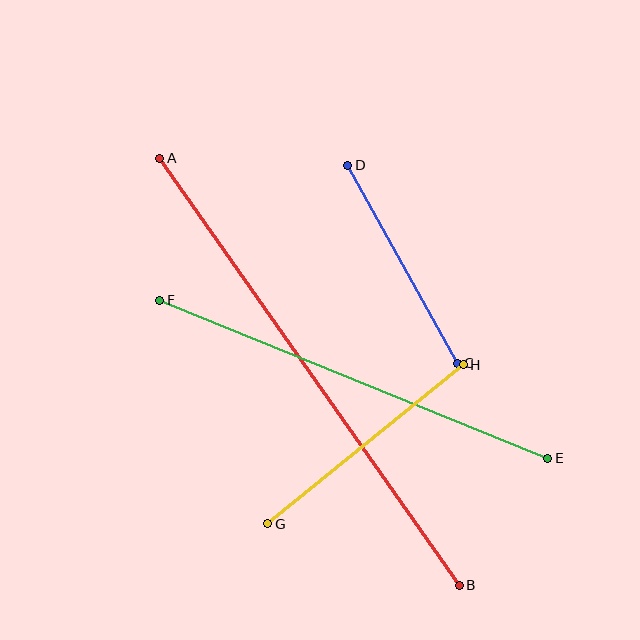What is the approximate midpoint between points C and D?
The midpoint is at approximately (403, 264) pixels.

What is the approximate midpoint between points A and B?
The midpoint is at approximately (309, 372) pixels.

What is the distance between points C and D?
The distance is approximately 226 pixels.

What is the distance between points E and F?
The distance is approximately 419 pixels.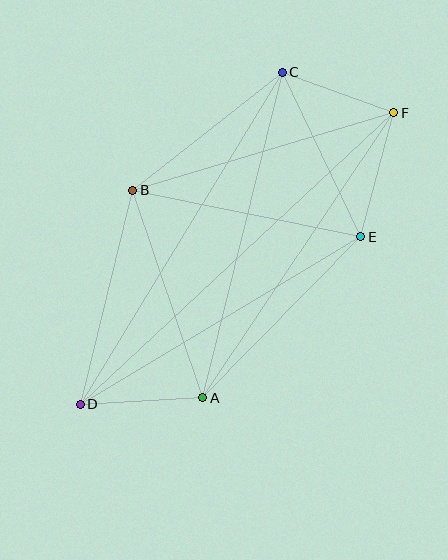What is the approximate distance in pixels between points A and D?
The distance between A and D is approximately 123 pixels.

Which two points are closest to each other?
Points C and F are closest to each other.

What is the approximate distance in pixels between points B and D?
The distance between B and D is approximately 220 pixels.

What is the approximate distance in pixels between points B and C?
The distance between B and C is approximately 191 pixels.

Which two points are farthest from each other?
Points D and F are farthest from each other.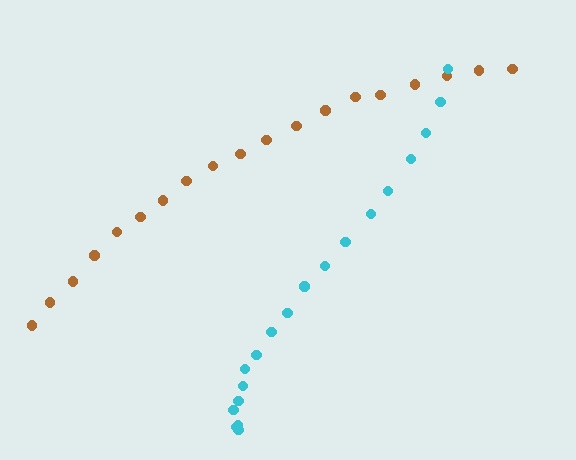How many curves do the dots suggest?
There are 2 distinct paths.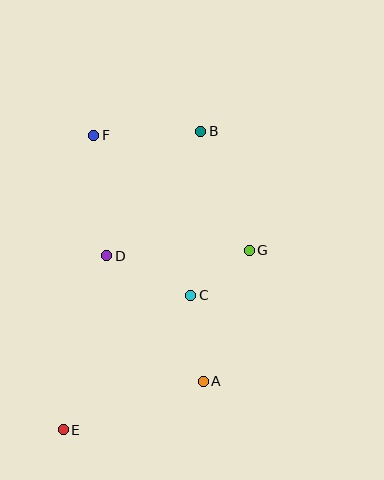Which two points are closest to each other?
Points C and G are closest to each other.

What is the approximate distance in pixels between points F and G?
The distance between F and G is approximately 194 pixels.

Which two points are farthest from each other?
Points B and E are farthest from each other.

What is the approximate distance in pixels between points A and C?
The distance between A and C is approximately 86 pixels.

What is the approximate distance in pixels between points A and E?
The distance between A and E is approximately 148 pixels.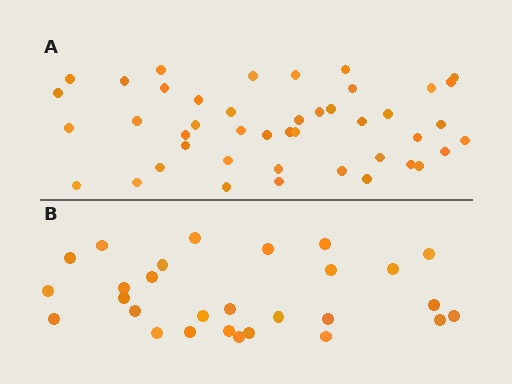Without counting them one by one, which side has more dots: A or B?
Region A (the top region) has more dots.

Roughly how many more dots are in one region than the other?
Region A has approximately 15 more dots than region B.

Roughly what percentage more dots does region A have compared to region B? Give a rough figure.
About 55% more.